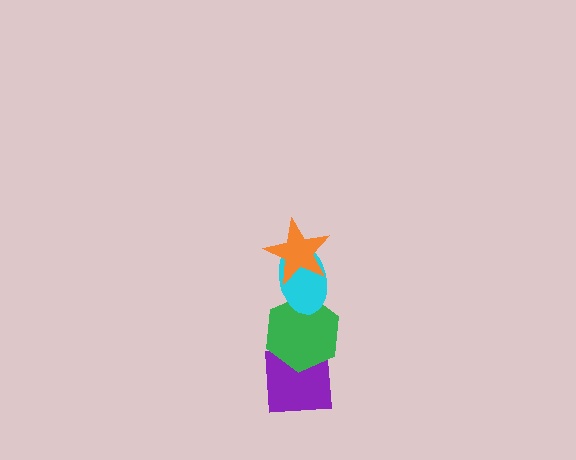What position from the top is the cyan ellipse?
The cyan ellipse is 2nd from the top.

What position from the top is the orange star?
The orange star is 1st from the top.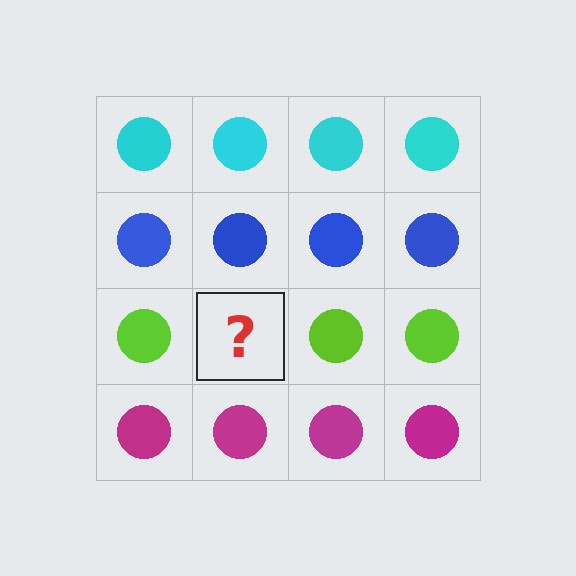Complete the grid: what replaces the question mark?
The question mark should be replaced with a lime circle.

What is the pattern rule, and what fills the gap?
The rule is that each row has a consistent color. The gap should be filled with a lime circle.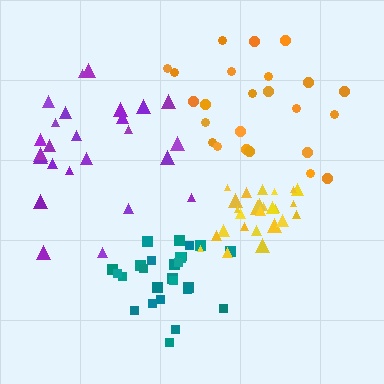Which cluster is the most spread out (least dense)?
Purple.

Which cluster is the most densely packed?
Yellow.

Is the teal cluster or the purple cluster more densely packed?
Teal.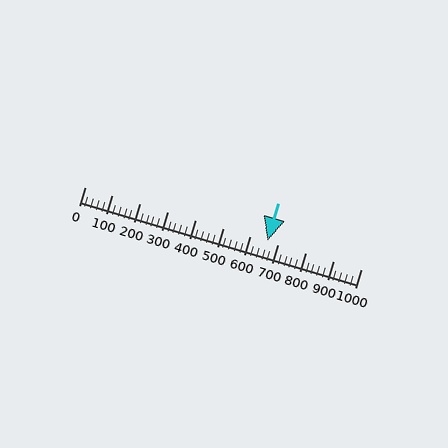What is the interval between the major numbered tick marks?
The major tick marks are spaced 100 units apart.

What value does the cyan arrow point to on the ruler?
The cyan arrow points to approximately 660.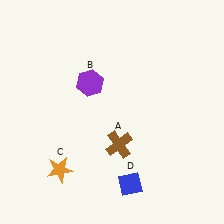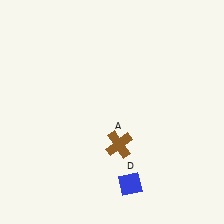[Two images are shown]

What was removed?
The purple hexagon (B), the orange star (C) were removed in Image 2.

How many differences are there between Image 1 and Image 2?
There are 2 differences between the two images.